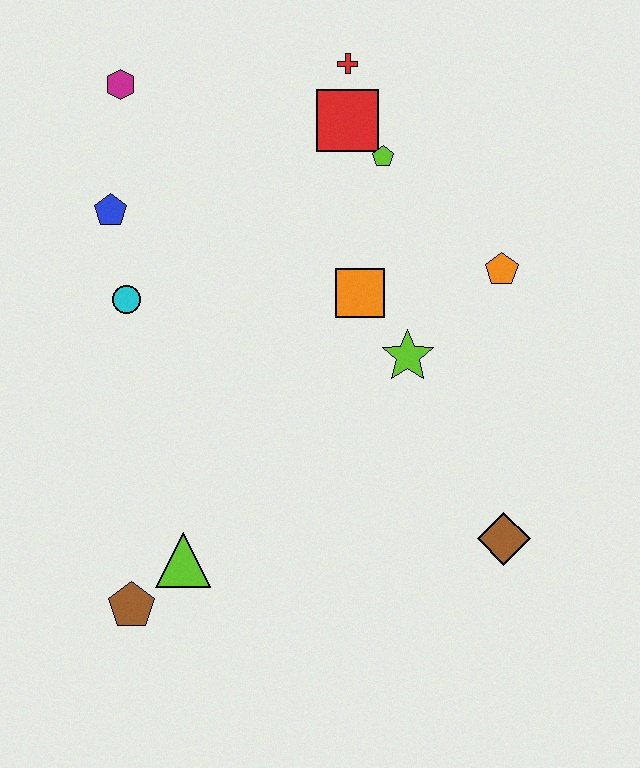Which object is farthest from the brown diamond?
The magenta hexagon is farthest from the brown diamond.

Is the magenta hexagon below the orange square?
No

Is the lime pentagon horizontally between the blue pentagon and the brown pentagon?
No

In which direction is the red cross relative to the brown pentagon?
The red cross is above the brown pentagon.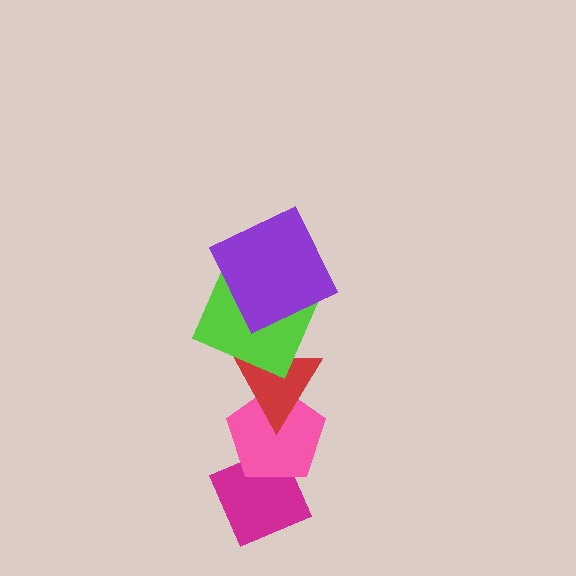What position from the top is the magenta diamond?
The magenta diamond is 5th from the top.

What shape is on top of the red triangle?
The lime square is on top of the red triangle.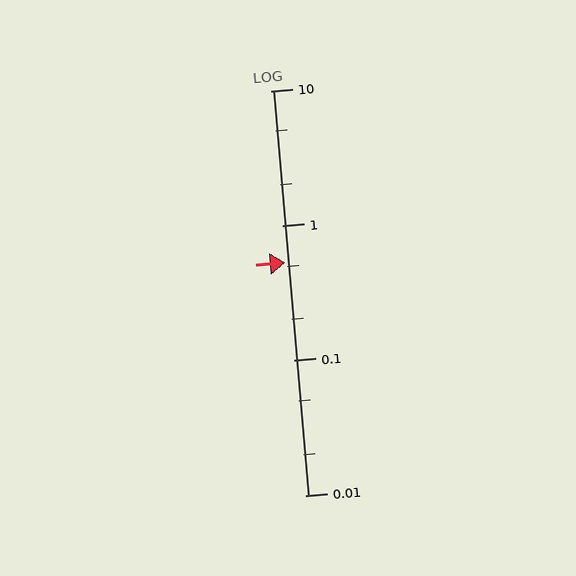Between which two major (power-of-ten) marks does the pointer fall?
The pointer is between 0.1 and 1.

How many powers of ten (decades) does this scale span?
The scale spans 3 decades, from 0.01 to 10.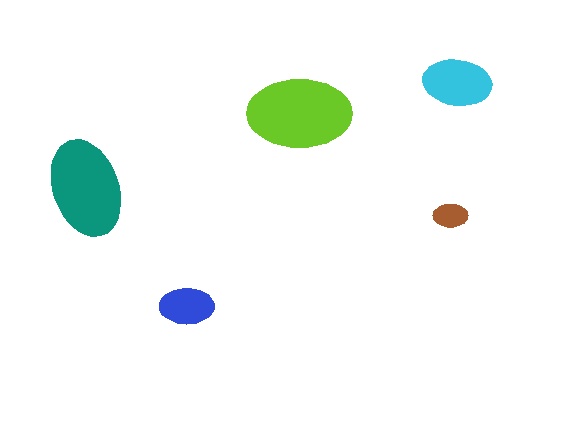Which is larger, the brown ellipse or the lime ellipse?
The lime one.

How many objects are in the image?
There are 5 objects in the image.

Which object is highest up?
The cyan ellipse is topmost.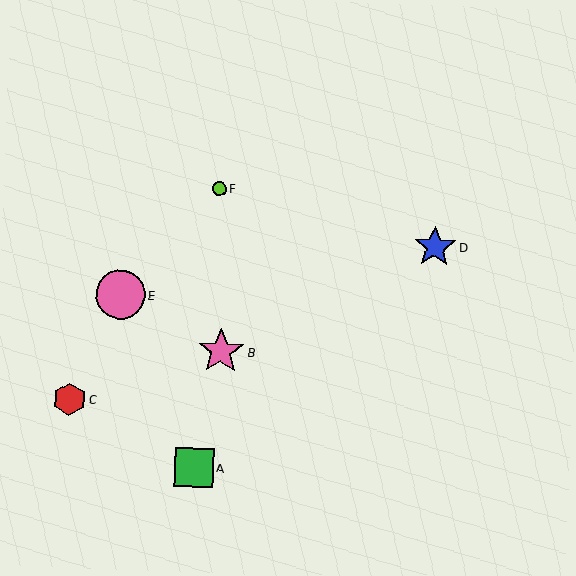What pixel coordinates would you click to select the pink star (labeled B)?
Click at (221, 351) to select the pink star B.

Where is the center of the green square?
The center of the green square is at (194, 468).